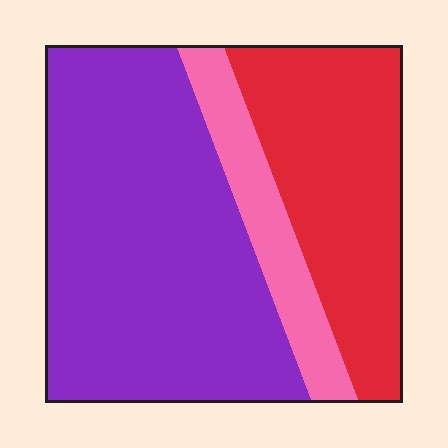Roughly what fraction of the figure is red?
Red takes up about one third (1/3) of the figure.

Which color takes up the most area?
Purple, at roughly 55%.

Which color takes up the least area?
Pink, at roughly 15%.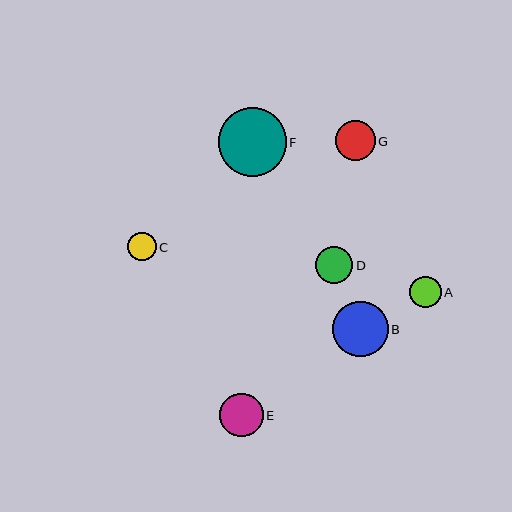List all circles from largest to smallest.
From largest to smallest: F, B, E, G, D, A, C.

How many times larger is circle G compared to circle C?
Circle G is approximately 1.4 times the size of circle C.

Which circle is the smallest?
Circle C is the smallest with a size of approximately 29 pixels.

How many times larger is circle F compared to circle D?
Circle F is approximately 1.8 times the size of circle D.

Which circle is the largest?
Circle F is the largest with a size of approximately 68 pixels.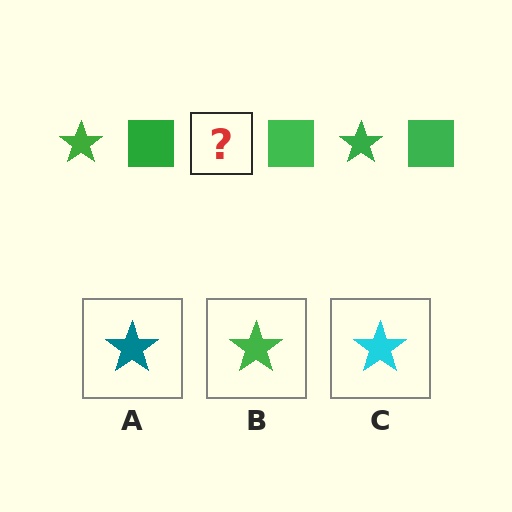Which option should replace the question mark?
Option B.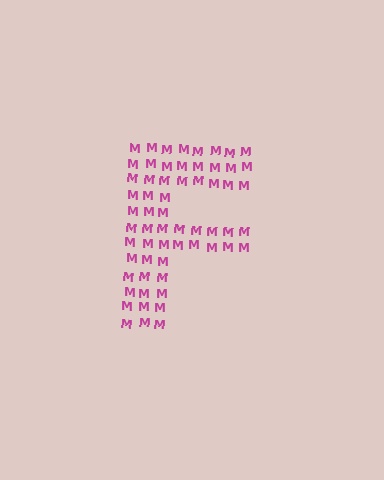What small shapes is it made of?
It is made of small letter M's.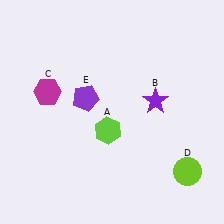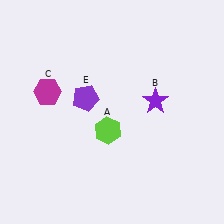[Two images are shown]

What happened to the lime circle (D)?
The lime circle (D) was removed in Image 2. It was in the bottom-right area of Image 1.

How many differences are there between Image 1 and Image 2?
There is 1 difference between the two images.